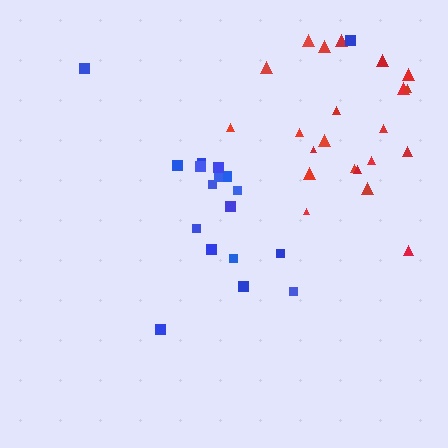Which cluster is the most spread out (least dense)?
Blue.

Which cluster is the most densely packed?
Red.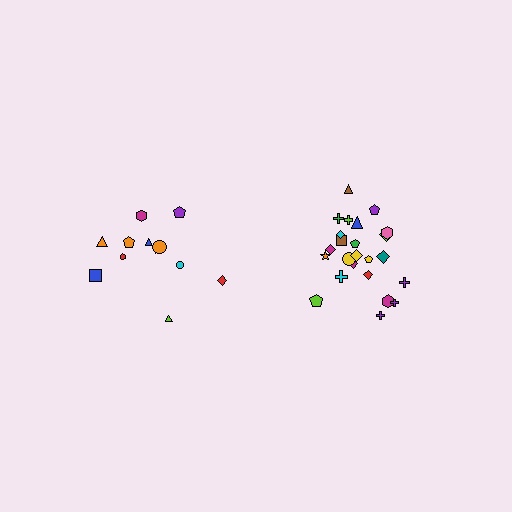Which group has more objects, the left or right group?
The right group.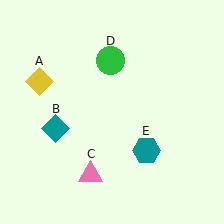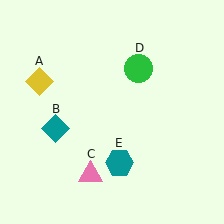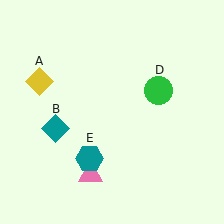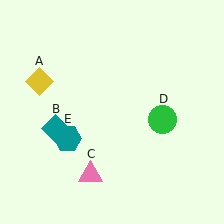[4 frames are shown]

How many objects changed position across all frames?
2 objects changed position: green circle (object D), teal hexagon (object E).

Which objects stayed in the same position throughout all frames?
Yellow diamond (object A) and teal diamond (object B) and pink triangle (object C) remained stationary.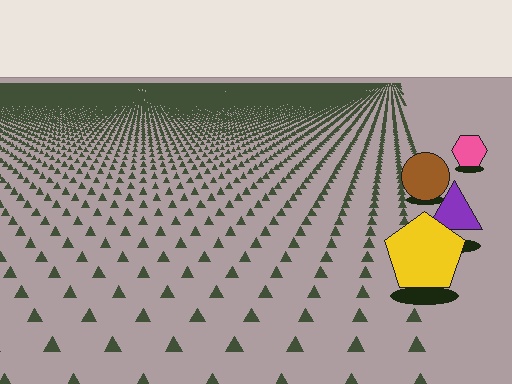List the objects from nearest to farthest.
From nearest to farthest: the yellow pentagon, the purple triangle, the brown circle, the pink hexagon.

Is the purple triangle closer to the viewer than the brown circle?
Yes. The purple triangle is closer — you can tell from the texture gradient: the ground texture is coarser near it.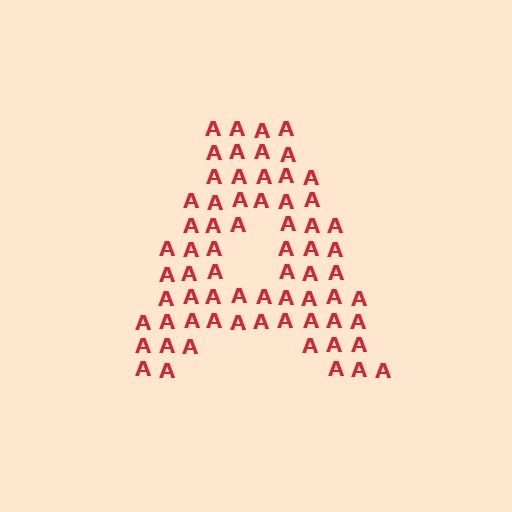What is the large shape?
The large shape is the letter A.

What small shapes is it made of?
It is made of small letter A's.